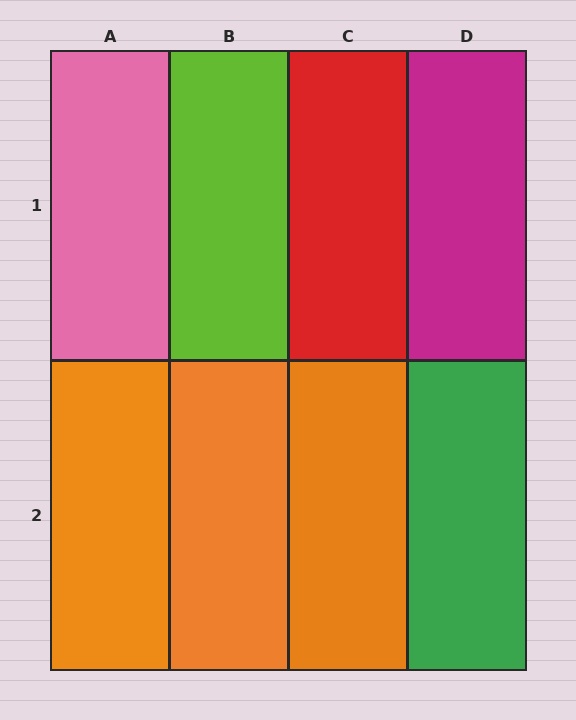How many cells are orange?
3 cells are orange.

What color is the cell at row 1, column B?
Lime.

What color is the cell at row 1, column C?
Red.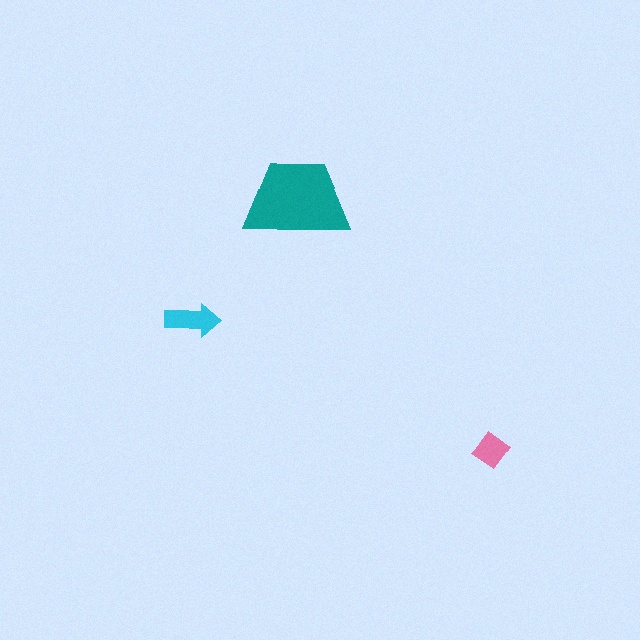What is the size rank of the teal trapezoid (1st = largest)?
1st.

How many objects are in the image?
There are 3 objects in the image.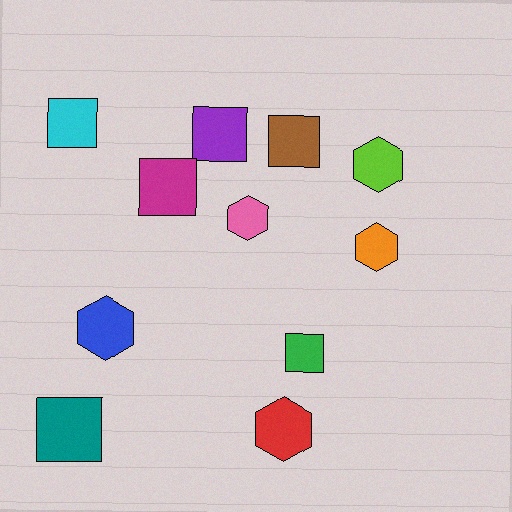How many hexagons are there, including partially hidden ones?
There are 5 hexagons.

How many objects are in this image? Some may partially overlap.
There are 11 objects.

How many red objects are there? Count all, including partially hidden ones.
There is 1 red object.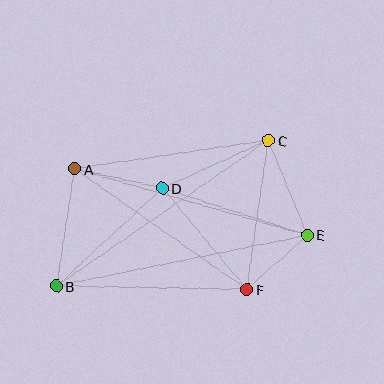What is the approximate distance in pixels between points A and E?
The distance between A and E is approximately 242 pixels.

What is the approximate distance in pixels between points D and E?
The distance between D and E is approximately 152 pixels.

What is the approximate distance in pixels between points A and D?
The distance between A and D is approximately 89 pixels.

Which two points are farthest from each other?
Points B and C are farthest from each other.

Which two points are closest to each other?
Points E and F are closest to each other.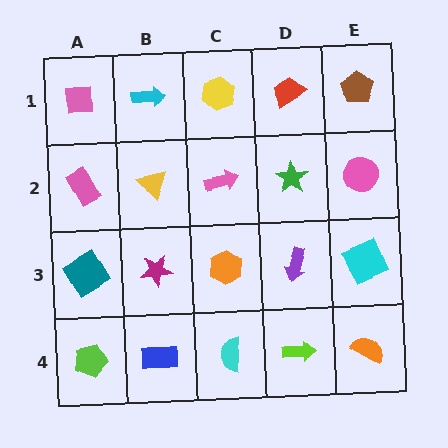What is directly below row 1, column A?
A pink rectangle.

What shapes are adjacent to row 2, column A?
A pink square (row 1, column A), a teal diamond (row 3, column A), a yellow triangle (row 2, column B).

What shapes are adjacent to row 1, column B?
A yellow triangle (row 2, column B), a pink square (row 1, column A), a yellow hexagon (row 1, column C).